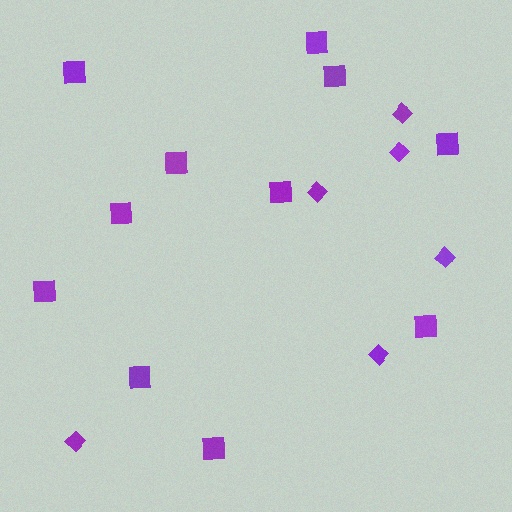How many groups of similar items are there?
There are 2 groups: one group of squares (11) and one group of diamonds (6).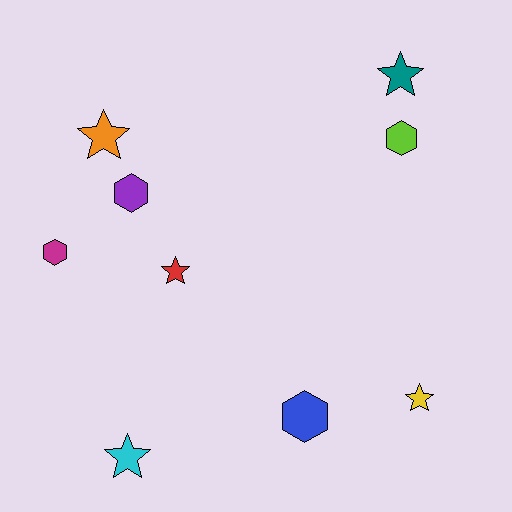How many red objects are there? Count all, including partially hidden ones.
There is 1 red object.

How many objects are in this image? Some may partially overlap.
There are 9 objects.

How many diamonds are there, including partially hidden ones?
There are no diamonds.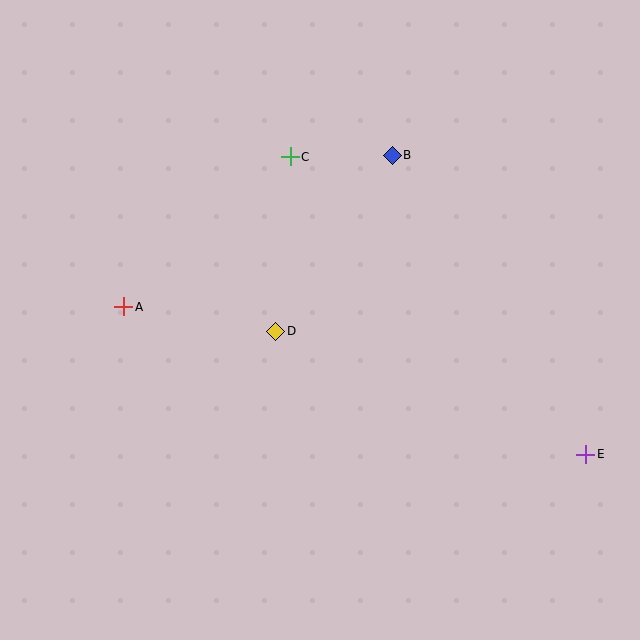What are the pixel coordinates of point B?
Point B is at (392, 155).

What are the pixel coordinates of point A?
Point A is at (124, 307).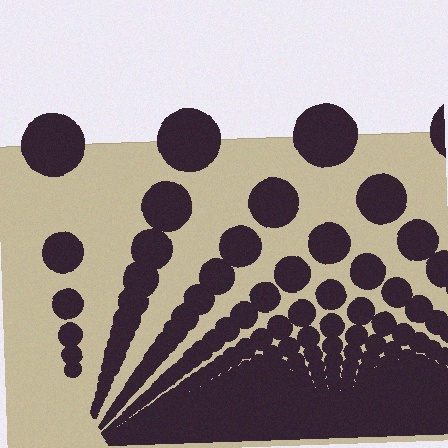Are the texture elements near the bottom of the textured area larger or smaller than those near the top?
Smaller. The gradient is inverted — elements near the bottom are smaller and denser.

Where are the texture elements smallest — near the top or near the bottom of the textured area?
Near the bottom.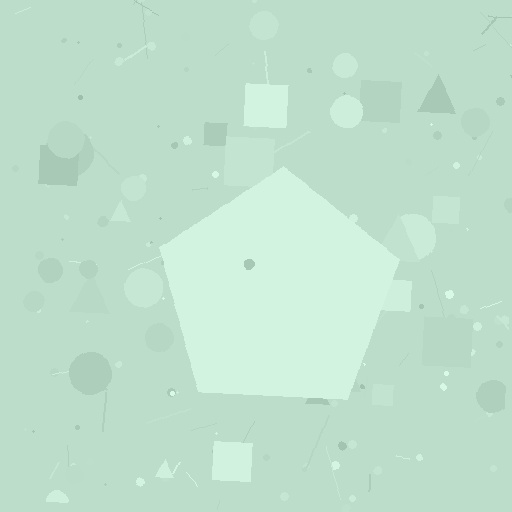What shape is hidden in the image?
A pentagon is hidden in the image.